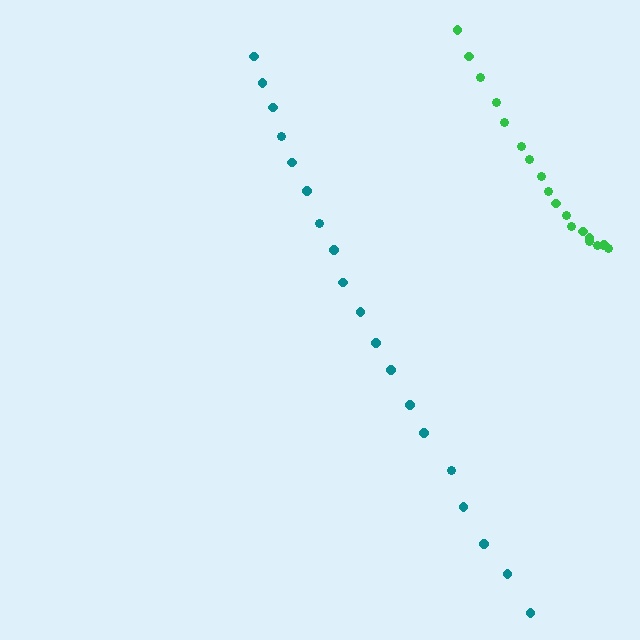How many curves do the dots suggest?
There are 2 distinct paths.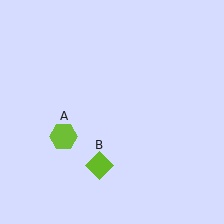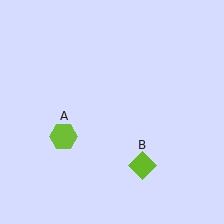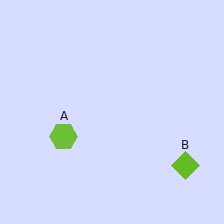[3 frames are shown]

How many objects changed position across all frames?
1 object changed position: lime diamond (object B).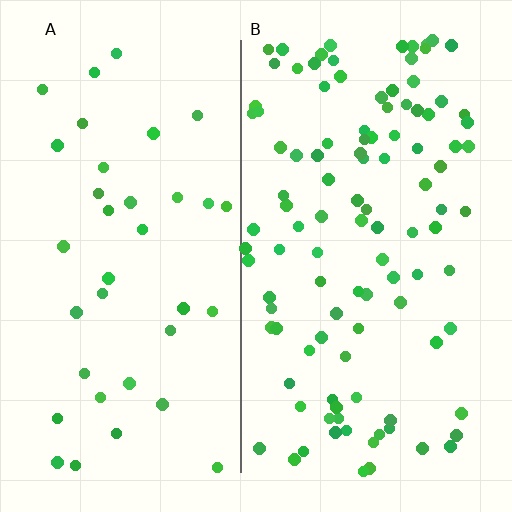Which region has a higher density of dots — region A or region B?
B (the right).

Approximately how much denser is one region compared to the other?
Approximately 2.9× — region B over region A.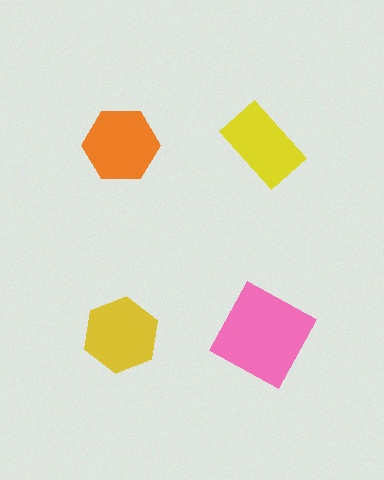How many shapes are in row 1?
2 shapes.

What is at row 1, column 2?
A yellow rectangle.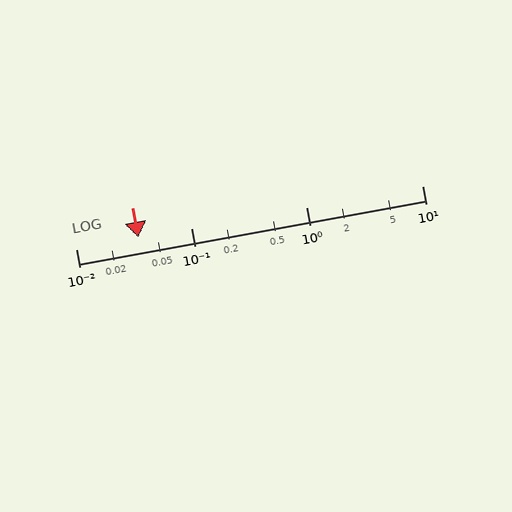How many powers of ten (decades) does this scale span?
The scale spans 3 decades, from 0.01 to 10.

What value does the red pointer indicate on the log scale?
The pointer indicates approximately 0.035.